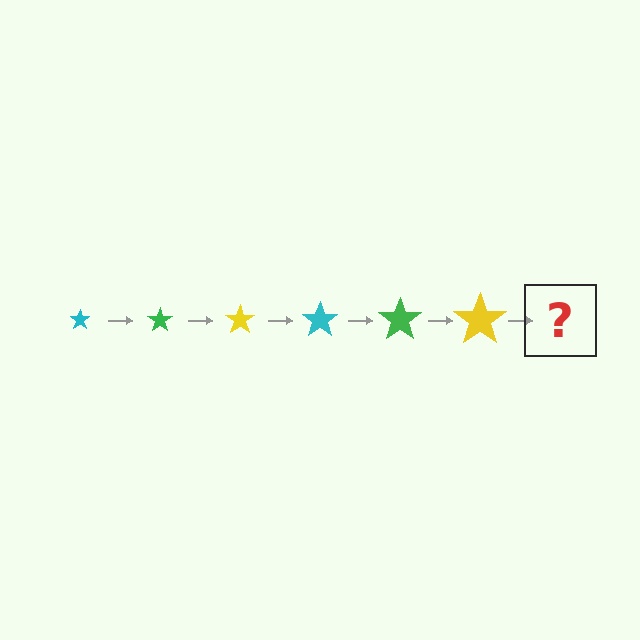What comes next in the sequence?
The next element should be a cyan star, larger than the previous one.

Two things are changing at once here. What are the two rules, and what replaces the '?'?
The two rules are that the star grows larger each step and the color cycles through cyan, green, and yellow. The '?' should be a cyan star, larger than the previous one.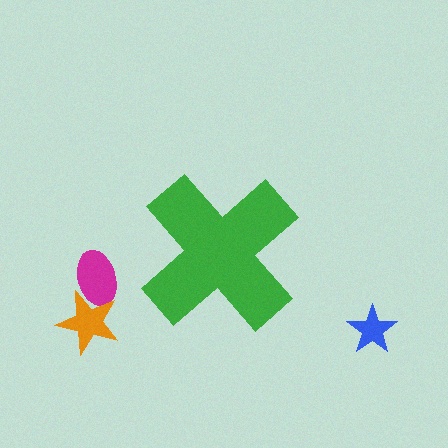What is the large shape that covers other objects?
A green cross.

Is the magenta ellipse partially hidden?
No, the magenta ellipse is fully visible.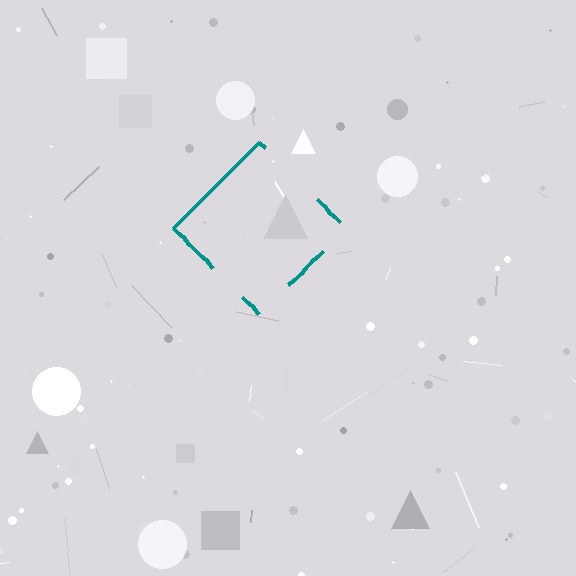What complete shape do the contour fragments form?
The contour fragments form a diamond.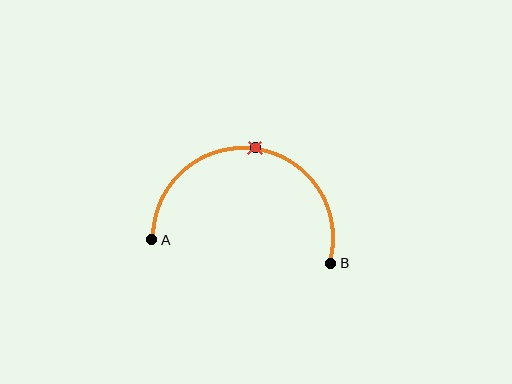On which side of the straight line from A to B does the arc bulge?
The arc bulges above the straight line connecting A and B.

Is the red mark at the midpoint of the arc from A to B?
Yes. The red mark lies on the arc at equal arc-length from both A and B — it is the arc midpoint.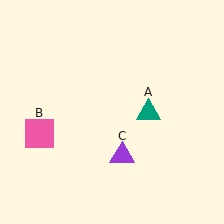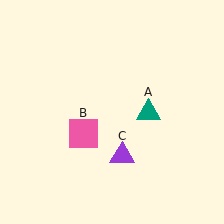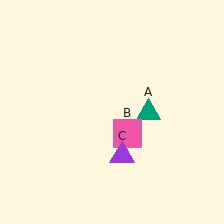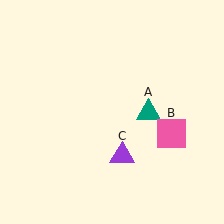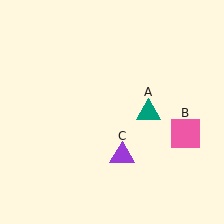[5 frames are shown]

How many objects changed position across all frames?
1 object changed position: pink square (object B).